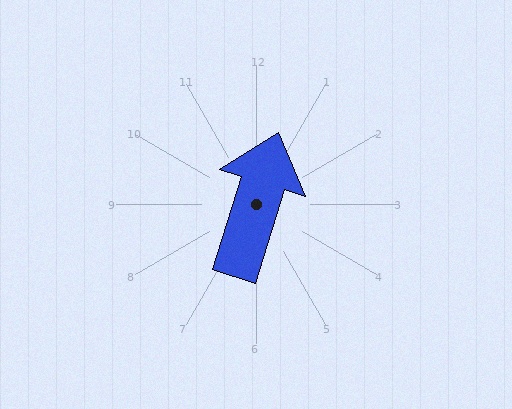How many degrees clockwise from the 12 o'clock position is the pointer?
Approximately 17 degrees.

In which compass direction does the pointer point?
North.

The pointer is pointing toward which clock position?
Roughly 1 o'clock.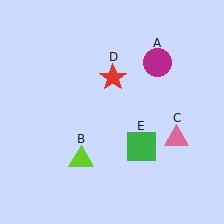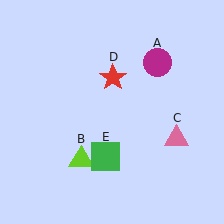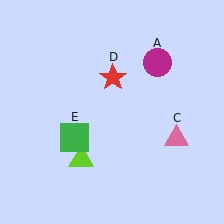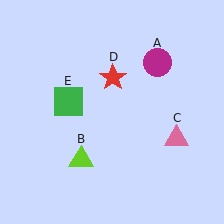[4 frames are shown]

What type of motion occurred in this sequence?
The green square (object E) rotated clockwise around the center of the scene.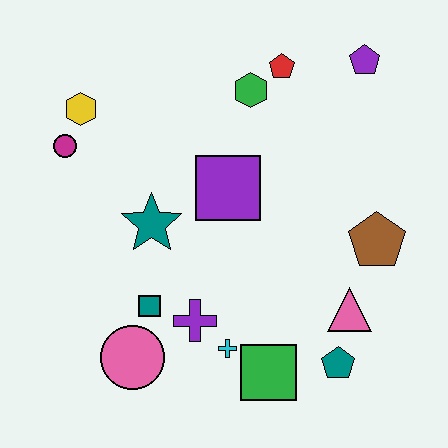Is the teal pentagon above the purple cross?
No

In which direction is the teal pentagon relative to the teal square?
The teal pentagon is to the right of the teal square.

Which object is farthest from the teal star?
The purple pentagon is farthest from the teal star.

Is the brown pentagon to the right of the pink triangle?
Yes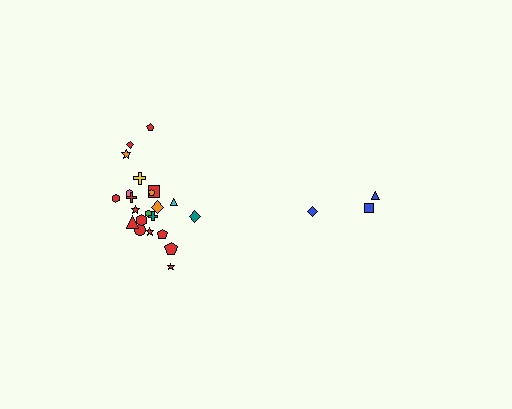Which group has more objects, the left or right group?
The left group.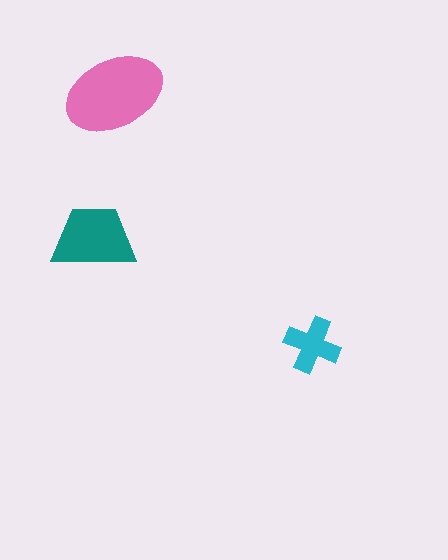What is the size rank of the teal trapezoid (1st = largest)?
2nd.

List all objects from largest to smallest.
The pink ellipse, the teal trapezoid, the cyan cross.